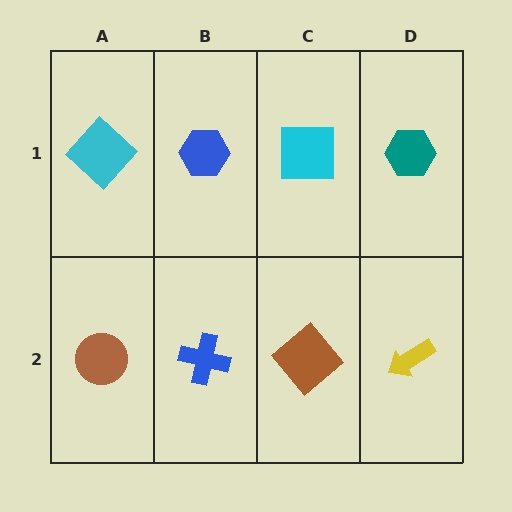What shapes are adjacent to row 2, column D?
A teal hexagon (row 1, column D), a brown diamond (row 2, column C).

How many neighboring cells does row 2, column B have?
3.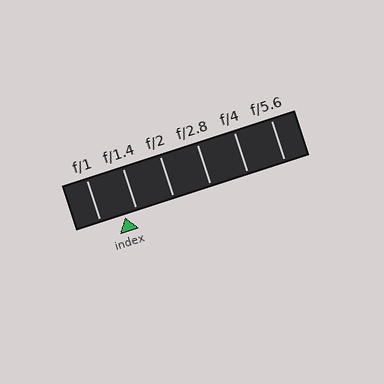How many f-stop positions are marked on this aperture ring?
There are 6 f-stop positions marked.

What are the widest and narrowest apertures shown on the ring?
The widest aperture shown is f/1 and the narrowest is f/5.6.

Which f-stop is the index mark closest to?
The index mark is closest to f/1.4.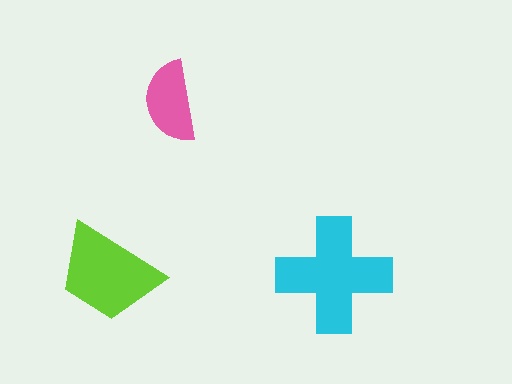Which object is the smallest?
The pink semicircle.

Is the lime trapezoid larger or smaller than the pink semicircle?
Larger.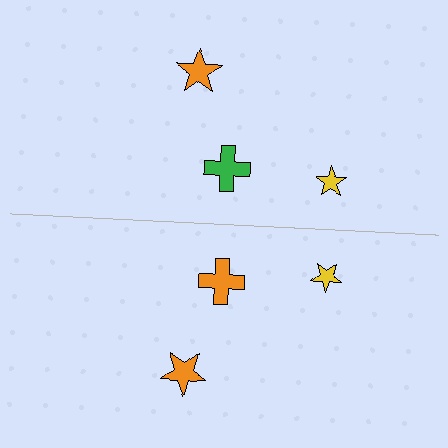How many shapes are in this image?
There are 6 shapes in this image.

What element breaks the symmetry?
The orange cross on the bottom side breaks the symmetry — its mirror counterpart is green.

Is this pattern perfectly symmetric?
No, the pattern is not perfectly symmetric. The orange cross on the bottom side breaks the symmetry — its mirror counterpart is green.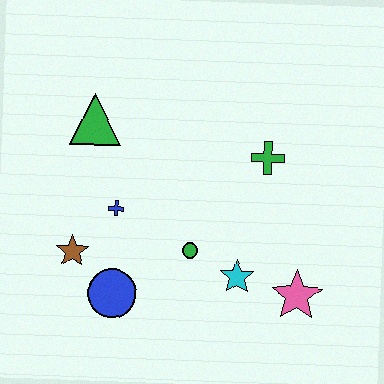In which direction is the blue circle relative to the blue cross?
The blue circle is below the blue cross.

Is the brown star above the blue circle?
Yes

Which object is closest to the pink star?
The cyan star is closest to the pink star.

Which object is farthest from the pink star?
The green triangle is farthest from the pink star.